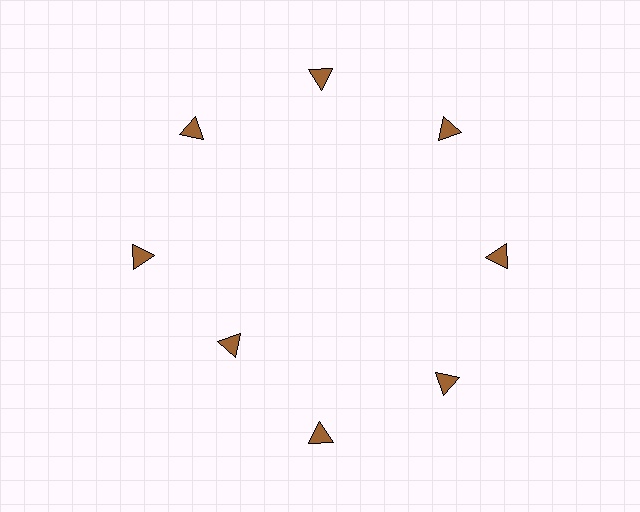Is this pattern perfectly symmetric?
No. The 8 brown triangles are arranged in a ring, but one element near the 8 o'clock position is pulled inward toward the center, breaking the 8-fold rotational symmetry.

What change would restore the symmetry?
The symmetry would be restored by moving it outward, back onto the ring so that all 8 triangles sit at equal angles and equal distance from the center.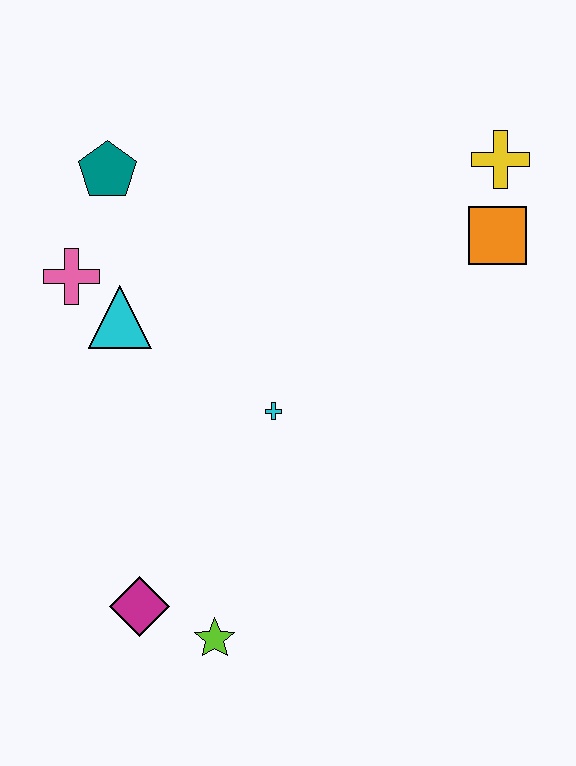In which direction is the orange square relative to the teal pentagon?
The orange square is to the right of the teal pentagon.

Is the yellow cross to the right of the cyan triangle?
Yes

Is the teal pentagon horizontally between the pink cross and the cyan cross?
Yes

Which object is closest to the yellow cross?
The orange square is closest to the yellow cross.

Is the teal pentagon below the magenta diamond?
No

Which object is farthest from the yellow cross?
The magenta diamond is farthest from the yellow cross.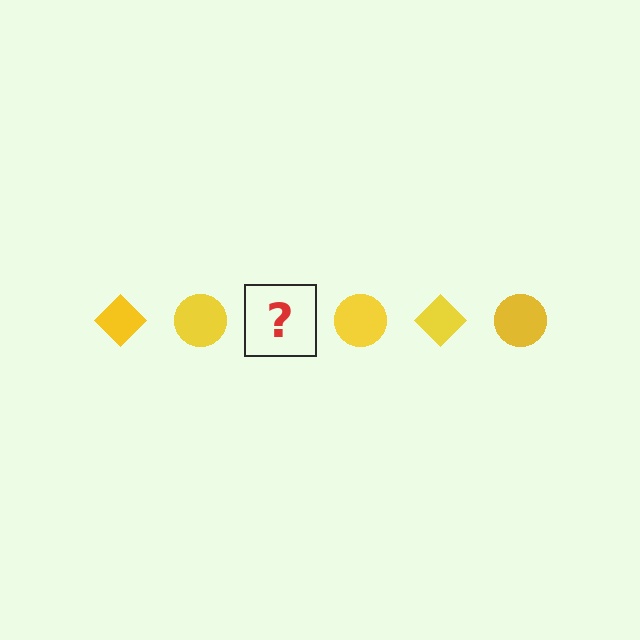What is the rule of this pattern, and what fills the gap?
The rule is that the pattern cycles through diamond, circle shapes in yellow. The gap should be filled with a yellow diamond.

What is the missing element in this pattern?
The missing element is a yellow diamond.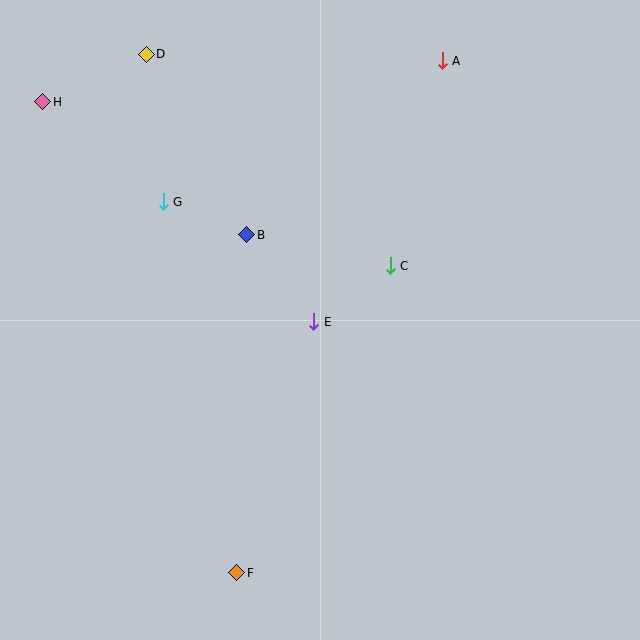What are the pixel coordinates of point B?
Point B is at (247, 235).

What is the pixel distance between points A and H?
The distance between A and H is 402 pixels.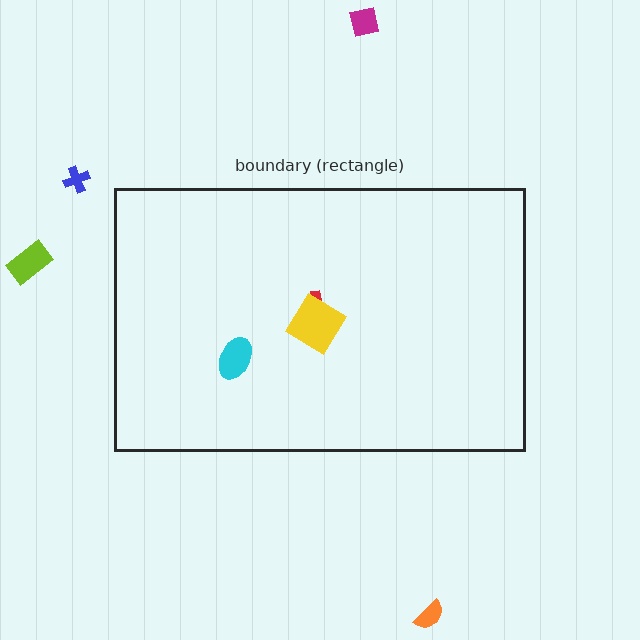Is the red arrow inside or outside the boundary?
Inside.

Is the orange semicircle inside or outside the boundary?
Outside.